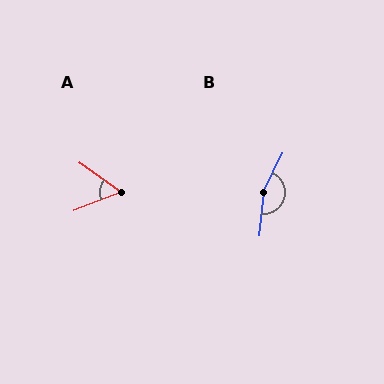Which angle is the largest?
B, at approximately 160 degrees.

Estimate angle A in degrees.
Approximately 57 degrees.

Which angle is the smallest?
A, at approximately 57 degrees.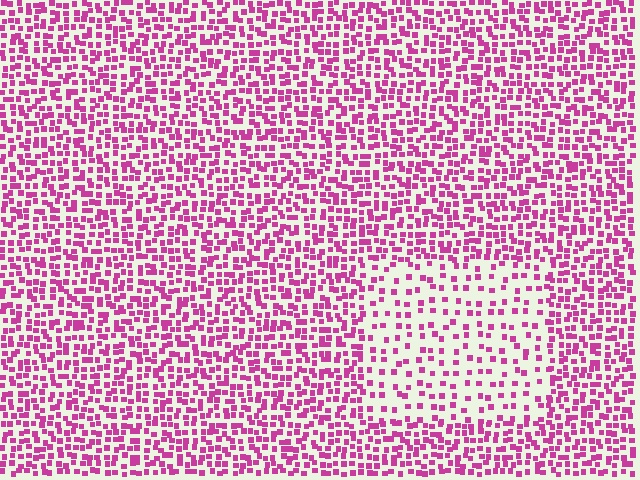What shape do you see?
I see a rectangle.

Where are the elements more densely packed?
The elements are more densely packed outside the rectangle boundary.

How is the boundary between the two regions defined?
The boundary is defined by a change in element density (approximately 2.2x ratio). All elements are the same color, size, and shape.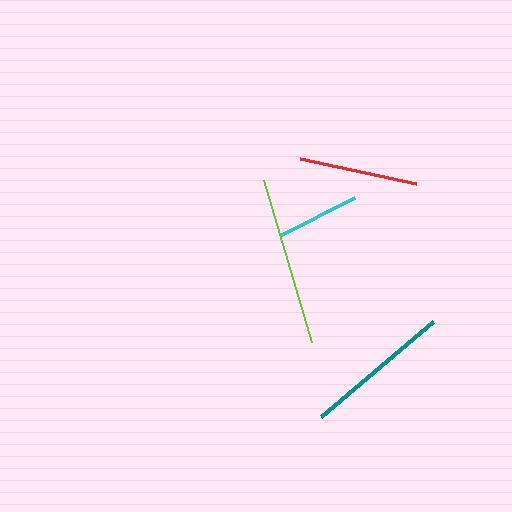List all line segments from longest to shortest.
From longest to shortest: lime, teal, red, cyan.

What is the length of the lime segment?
The lime segment is approximately 169 pixels long.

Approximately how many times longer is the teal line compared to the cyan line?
The teal line is approximately 1.7 times the length of the cyan line.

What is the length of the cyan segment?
The cyan segment is approximately 84 pixels long.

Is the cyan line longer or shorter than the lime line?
The lime line is longer than the cyan line.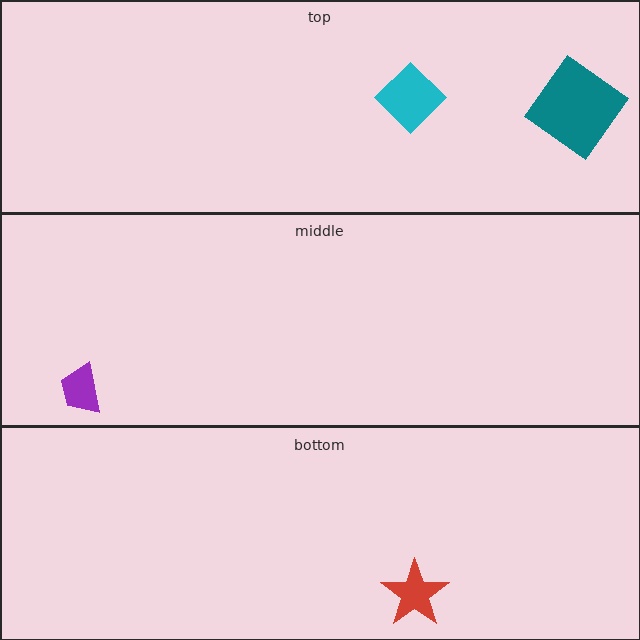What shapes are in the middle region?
The purple trapezoid.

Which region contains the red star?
The bottom region.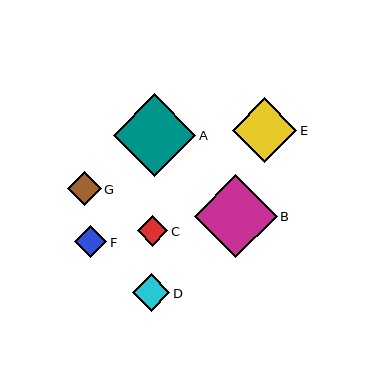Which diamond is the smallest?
Diamond C is the smallest with a size of approximately 31 pixels.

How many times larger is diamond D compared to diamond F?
Diamond D is approximately 1.2 times the size of diamond F.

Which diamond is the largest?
Diamond B is the largest with a size of approximately 83 pixels.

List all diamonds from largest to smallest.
From largest to smallest: B, A, E, D, G, F, C.